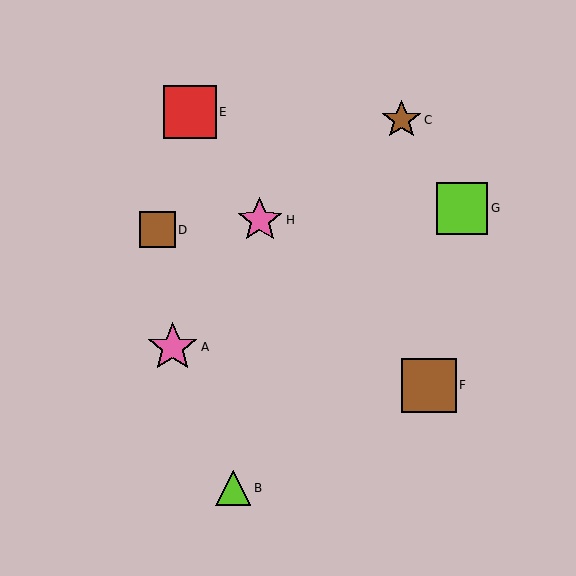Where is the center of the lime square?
The center of the lime square is at (462, 208).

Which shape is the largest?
The brown square (labeled F) is the largest.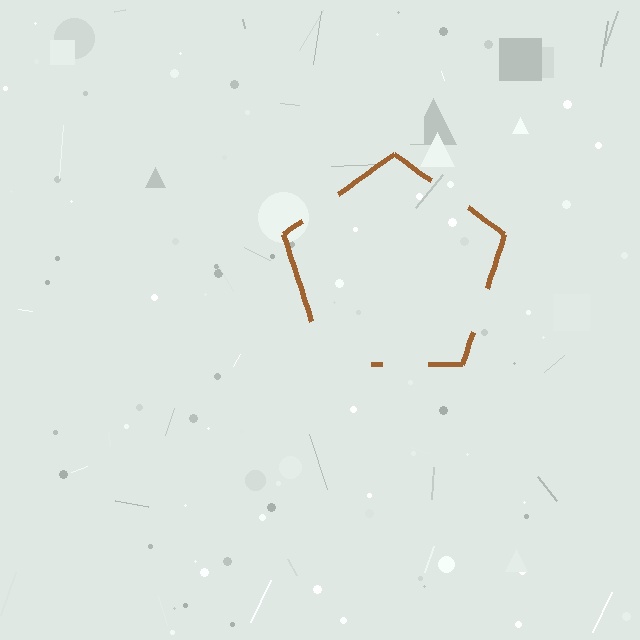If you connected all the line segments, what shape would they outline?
They would outline a pentagon.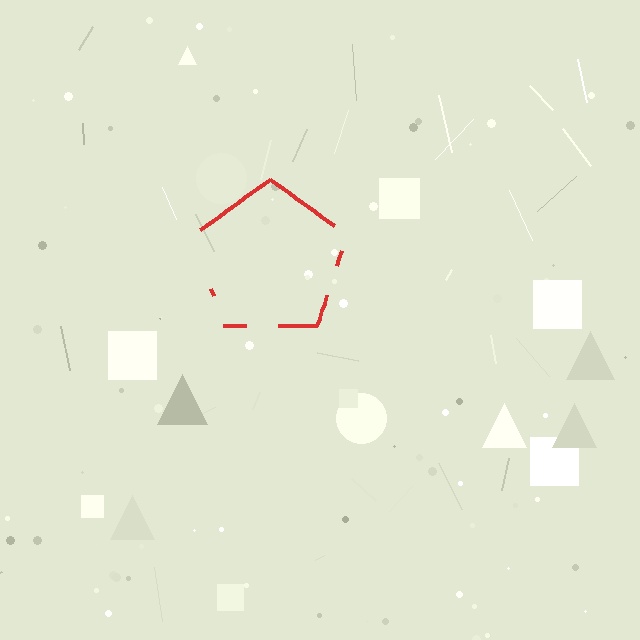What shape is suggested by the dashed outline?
The dashed outline suggests a pentagon.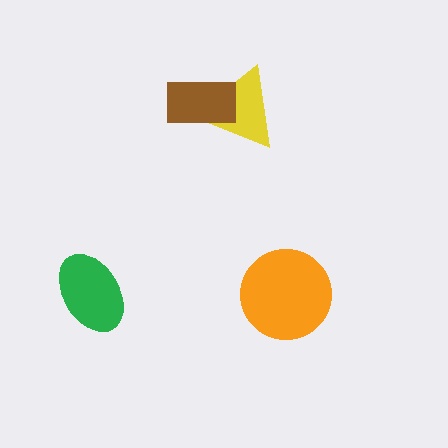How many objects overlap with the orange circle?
0 objects overlap with the orange circle.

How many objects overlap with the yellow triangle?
1 object overlaps with the yellow triangle.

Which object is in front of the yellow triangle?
The brown rectangle is in front of the yellow triangle.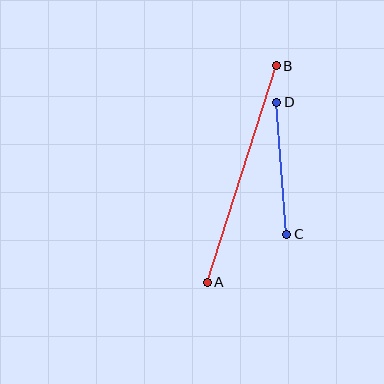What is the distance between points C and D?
The distance is approximately 132 pixels.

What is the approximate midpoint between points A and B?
The midpoint is at approximately (242, 174) pixels.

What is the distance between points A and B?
The distance is approximately 227 pixels.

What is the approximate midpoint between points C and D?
The midpoint is at approximately (282, 168) pixels.